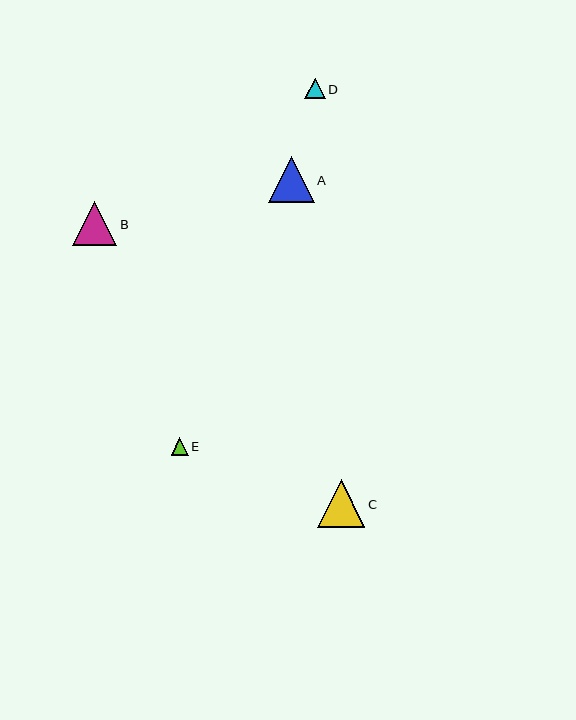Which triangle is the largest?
Triangle C is the largest with a size of approximately 47 pixels.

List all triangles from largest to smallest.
From largest to smallest: C, A, B, D, E.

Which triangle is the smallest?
Triangle E is the smallest with a size of approximately 17 pixels.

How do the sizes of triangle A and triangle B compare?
Triangle A and triangle B are approximately the same size.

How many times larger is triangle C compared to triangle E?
Triangle C is approximately 2.8 times the size of triangle E.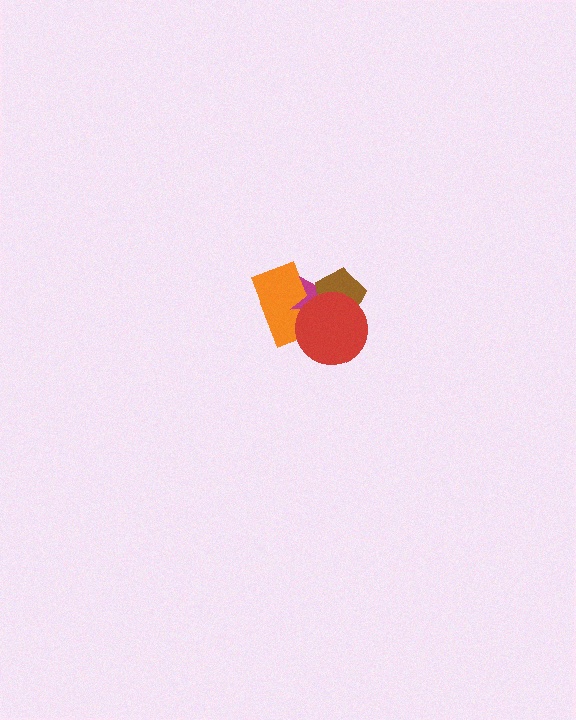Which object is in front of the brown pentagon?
The red circle is in front of the brown pentagon.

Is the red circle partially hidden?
No, no other shape covers it.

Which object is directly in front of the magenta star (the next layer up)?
The brown pentagon is directly in front of the magenta star.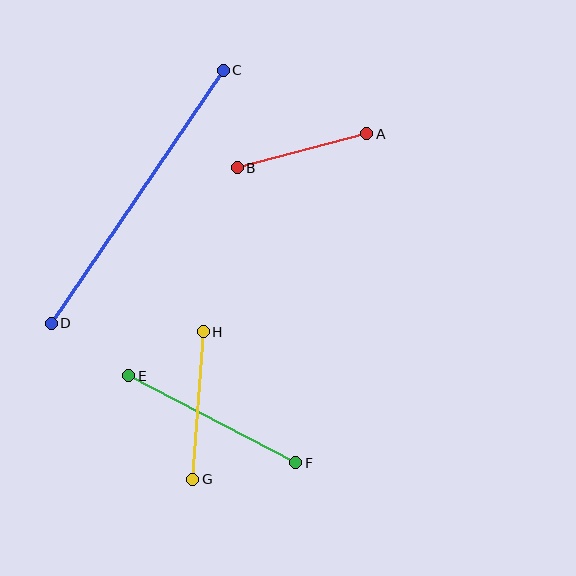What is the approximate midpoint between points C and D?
The midpoint is at approximately (137, 197) pixels.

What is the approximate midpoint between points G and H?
The midpoint is at approximately (198, 406) pixels.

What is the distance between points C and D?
The distance is approximately 306 pixels.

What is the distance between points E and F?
The distance is approximately 189 pixels.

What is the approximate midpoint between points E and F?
The midpoint is at approximately (212, 419) pixels.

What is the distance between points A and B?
The distance is approximately 134 pixels.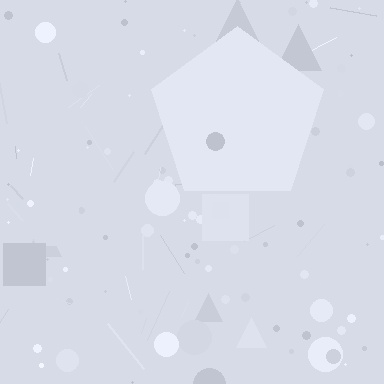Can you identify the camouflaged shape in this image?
The camouflaged shape is a pentagon.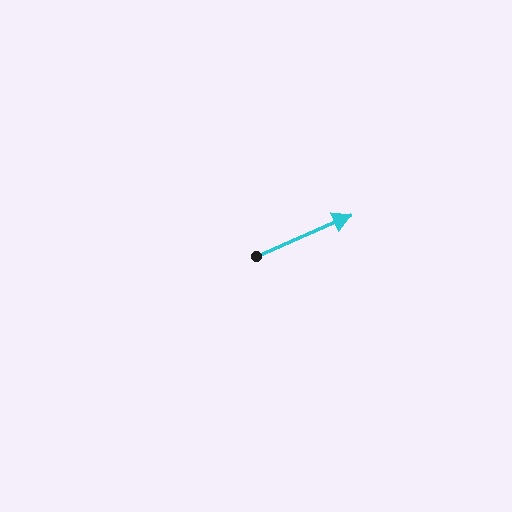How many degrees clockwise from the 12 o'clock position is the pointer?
Approximately 67 degrees.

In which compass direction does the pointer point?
Northeast.